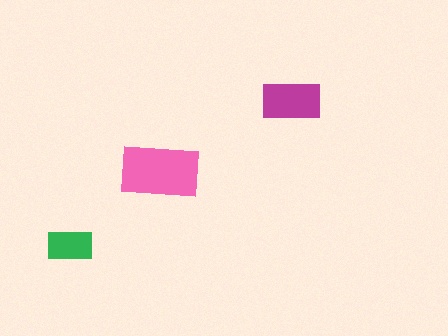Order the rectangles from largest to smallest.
the pink one, the magenta one, the green one.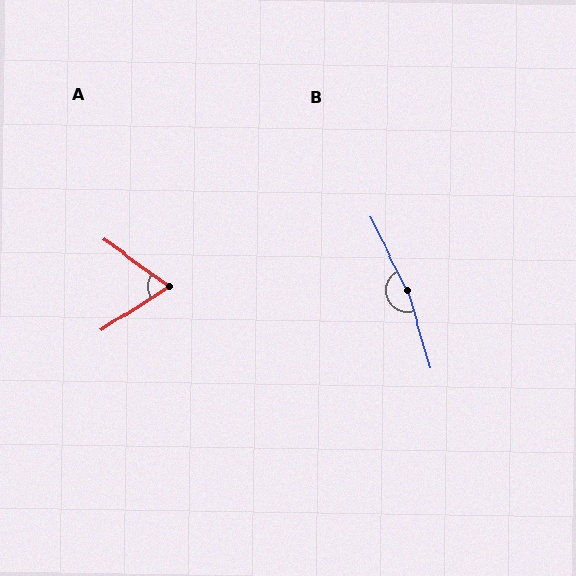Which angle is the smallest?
A, at approximately 69 degrees.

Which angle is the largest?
B, at approximately 169 degrees.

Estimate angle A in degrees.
Approximately 69 degrees.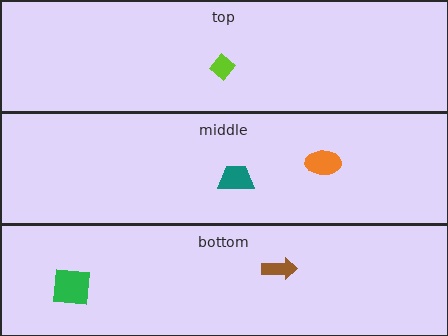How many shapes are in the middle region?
2.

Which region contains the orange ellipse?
The middle region.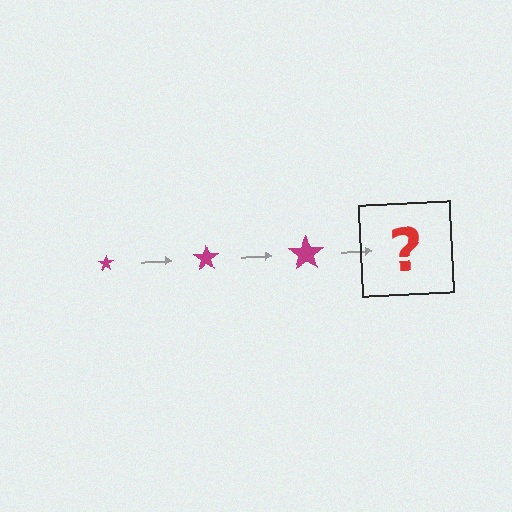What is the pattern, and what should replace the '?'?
The pattern is that the star gets progressively larger each step. The '?' should be a magenta star, larger than the previous one.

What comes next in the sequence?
The next element should be a magenta star, larger than the previous one.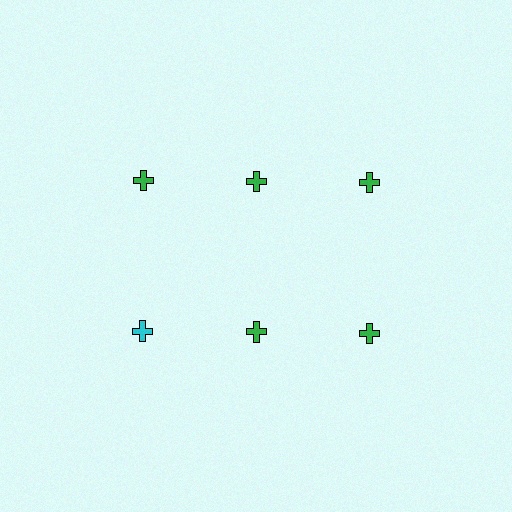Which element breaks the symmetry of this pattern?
The cyan cross in the second row, leftmost column breaks the symmetry. All other shapes are green crosses.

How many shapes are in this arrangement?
There are 6 shapes arranged in a grid pattern.